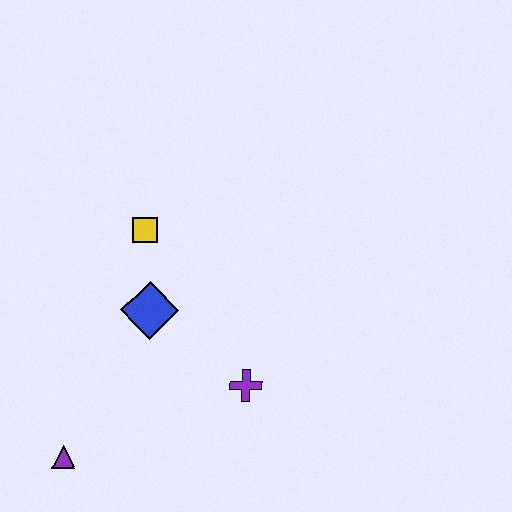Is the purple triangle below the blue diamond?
Yes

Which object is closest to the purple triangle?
The blue diamond is closest to the purple triangle.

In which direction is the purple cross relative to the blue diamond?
The purple cross is to the right of the blue diamond.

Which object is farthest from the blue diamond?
The purple triangle is farthest from the blue diamond.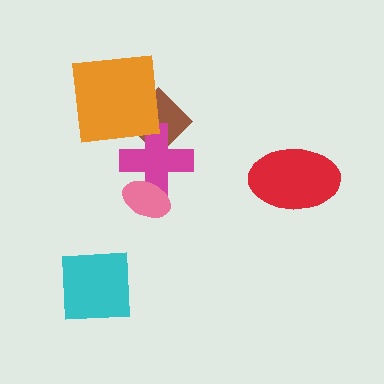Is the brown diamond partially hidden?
Yes, it is partially covered by another shape.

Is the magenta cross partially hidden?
Yes, it is partially covered by another shape.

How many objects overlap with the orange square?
1 object overlaps with the orange square.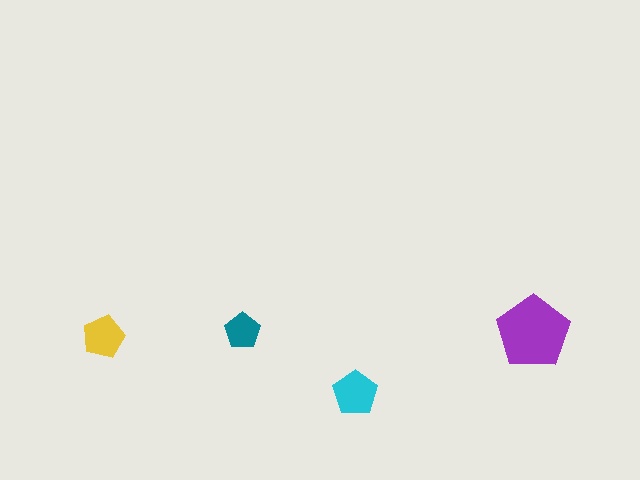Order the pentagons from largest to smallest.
the purple one, the cyan one, the yellow one, the teal one.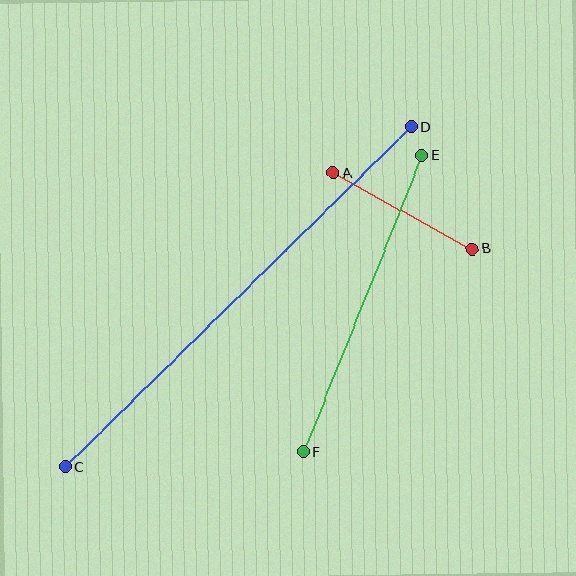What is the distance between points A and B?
The distance is approximately 158 pixels.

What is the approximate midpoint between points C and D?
The midpoint is at approximately (238, 297) pixels.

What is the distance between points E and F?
The distance is approximately 319 pixels.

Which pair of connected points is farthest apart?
Points C and D are farthest apart.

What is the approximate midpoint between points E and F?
The midpoint is at approximately (363, 304) pixels.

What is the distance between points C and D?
The distance is approximately 484 pixels.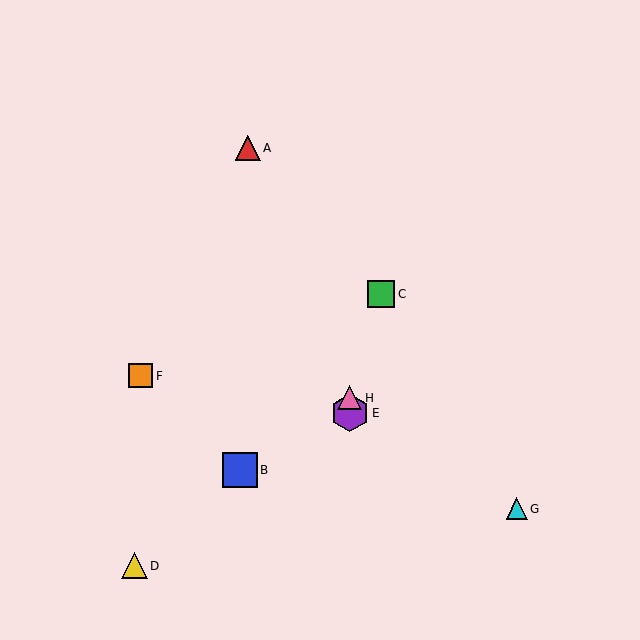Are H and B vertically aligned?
No, H is at x≈350 and B is at x≈240.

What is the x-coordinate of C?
Object C is at x≈381.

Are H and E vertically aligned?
Yes, both are at x≈350.